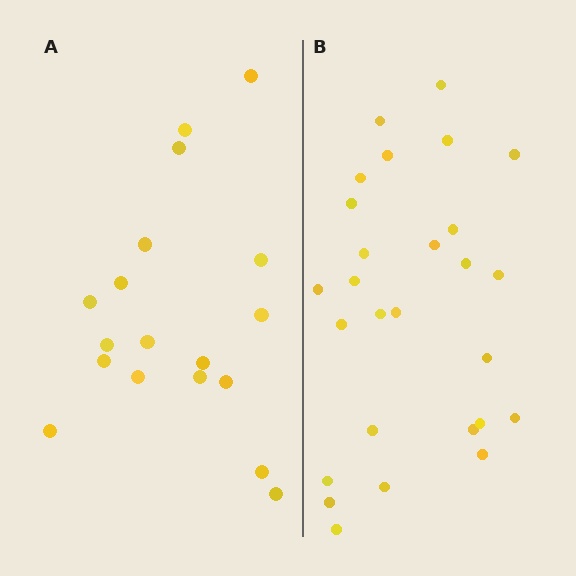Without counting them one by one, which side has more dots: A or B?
Region B (the right region) has more dots.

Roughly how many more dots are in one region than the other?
Region B has roughly 8 or so more dots than region A.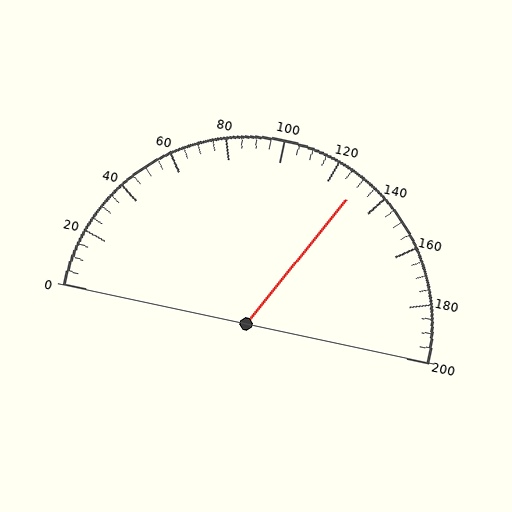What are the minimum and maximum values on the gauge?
The gauge ranges from 0 to 200.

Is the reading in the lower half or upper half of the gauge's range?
The reading is in the upper half of the range (0 to 200).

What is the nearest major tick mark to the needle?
The nearest major tick mark is 120.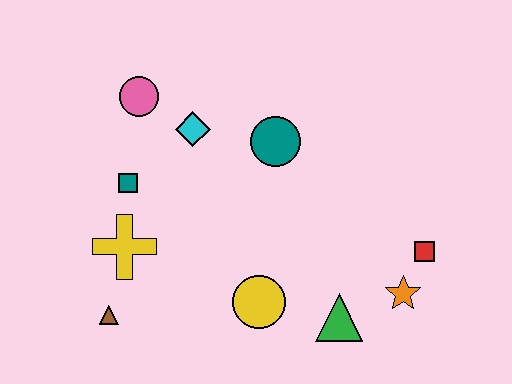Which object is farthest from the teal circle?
The brown triangle is farthest from the teal circle.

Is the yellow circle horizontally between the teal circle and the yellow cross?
Yes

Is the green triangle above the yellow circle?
No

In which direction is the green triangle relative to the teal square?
The green triangle is to the right of the teal square.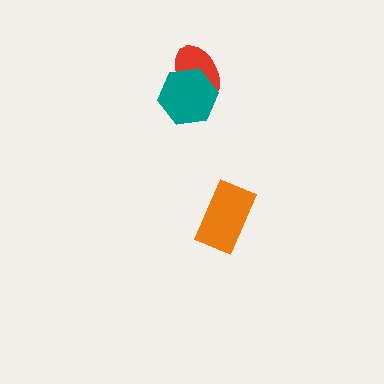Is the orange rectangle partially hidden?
No, no other shape covers it.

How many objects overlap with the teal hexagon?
1 object overlaps with the teal hexagon.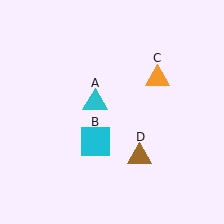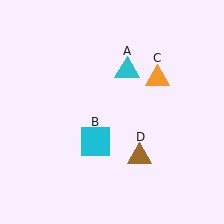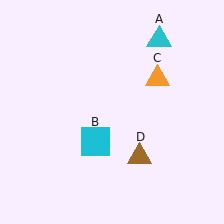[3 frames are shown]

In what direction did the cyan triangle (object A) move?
The cyan triangle (object A) moved up and to the right.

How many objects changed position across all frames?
1 object changed position: cyan triangle (object A).